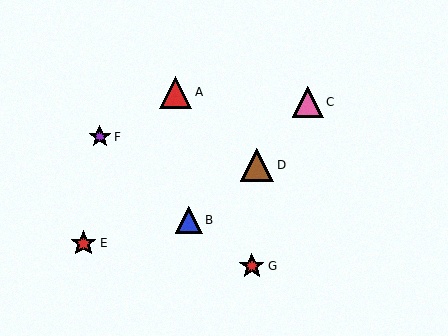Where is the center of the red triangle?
The center of the red triangle is at (175, 92).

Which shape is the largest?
The brown triangle (labeled D) is the largest.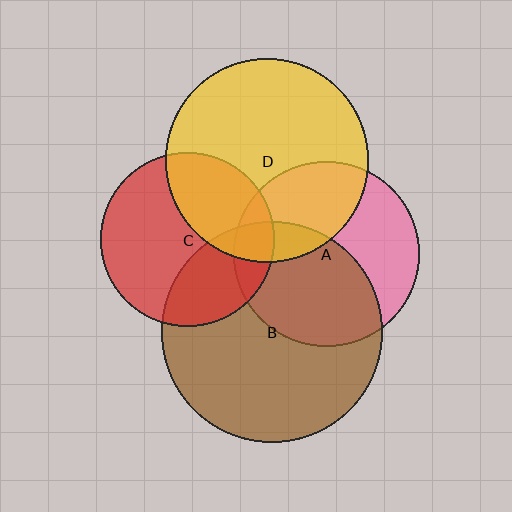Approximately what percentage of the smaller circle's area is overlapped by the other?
Approximately 35%.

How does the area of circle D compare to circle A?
Approximately 1.2 times.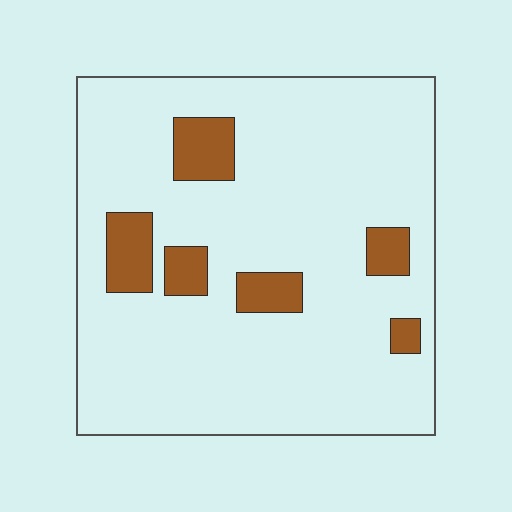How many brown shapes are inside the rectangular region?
6.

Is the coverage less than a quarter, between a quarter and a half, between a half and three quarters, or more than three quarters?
Less than a quarter.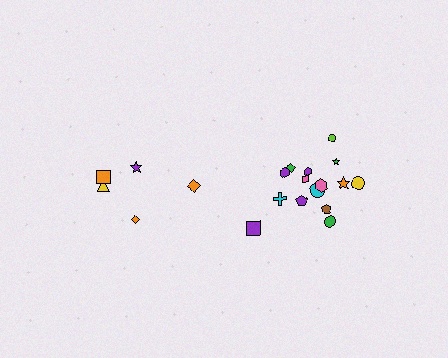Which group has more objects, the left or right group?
The right group.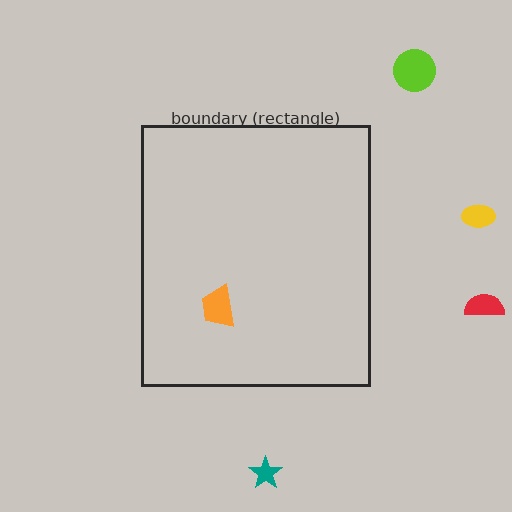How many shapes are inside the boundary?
1 inside, 4 outside.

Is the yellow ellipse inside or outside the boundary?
Outside.